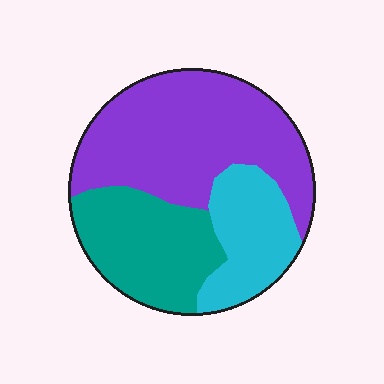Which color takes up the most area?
Purple, at roughly 50%.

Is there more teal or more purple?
Purple.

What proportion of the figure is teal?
Teal covers around 30% of the figure.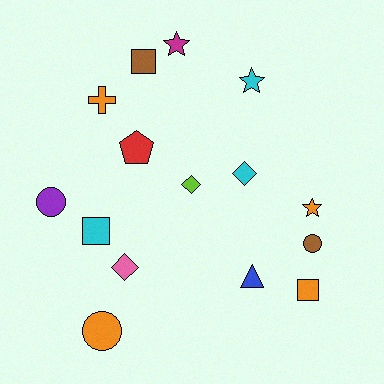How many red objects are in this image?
There is 1 red object.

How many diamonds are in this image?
There are 3 diamonds.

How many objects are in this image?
There are 15 objects.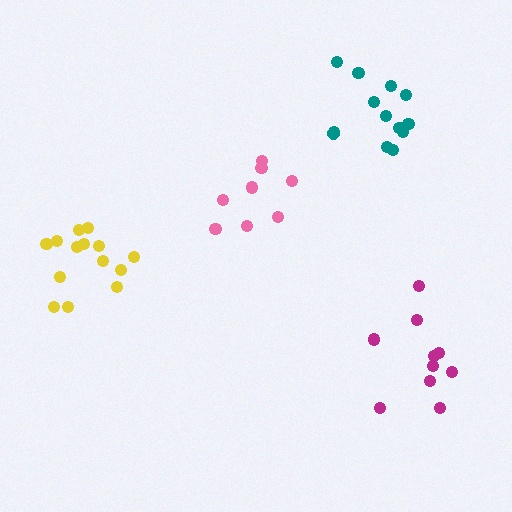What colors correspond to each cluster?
The clusters are colored: pink, yellow, magenta, teal.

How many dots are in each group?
Group 1: 8 dots, Group 2: 14 dots, Group 3: 10 dots, Group 4: 13 dots (45 total).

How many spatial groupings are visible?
There are 4 spatial groupings.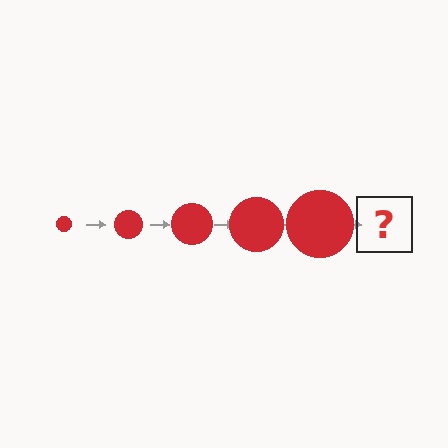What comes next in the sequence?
The next element should be a red circle, larger than the previous one.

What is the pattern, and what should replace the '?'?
The pattern is that the circle gets progressively larger each step. The '?' should be a red circle, larger than the previous one.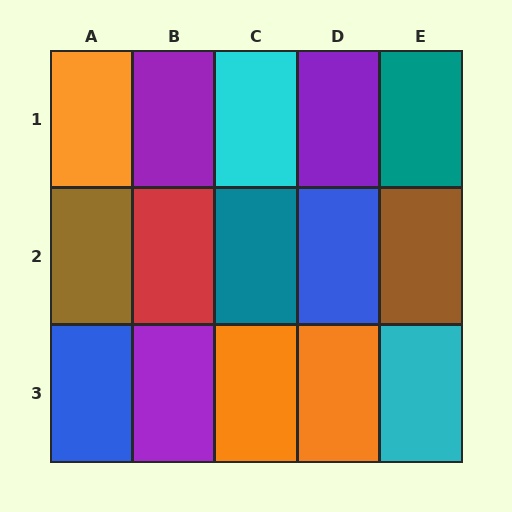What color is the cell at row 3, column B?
Purple.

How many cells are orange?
3 cells are orange.